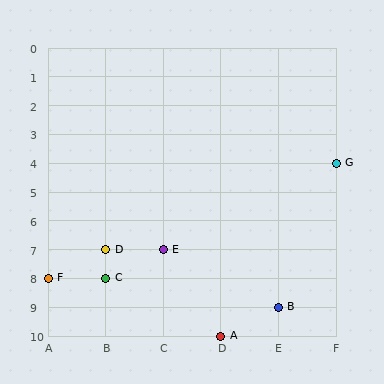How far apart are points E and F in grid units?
Points E and F are 2 columns and 1 row apart (about 2.2 grid units diagonally).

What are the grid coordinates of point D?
Point D is at grid coordinates (B, 7).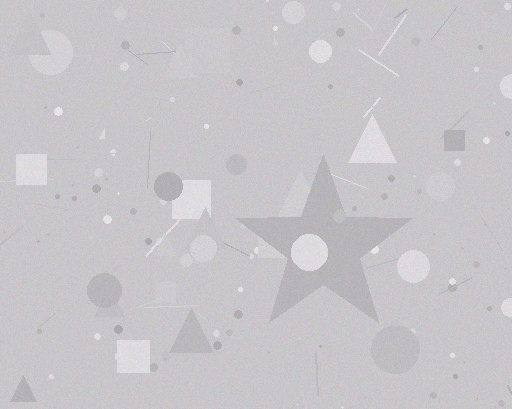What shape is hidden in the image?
A star is hidden in the image.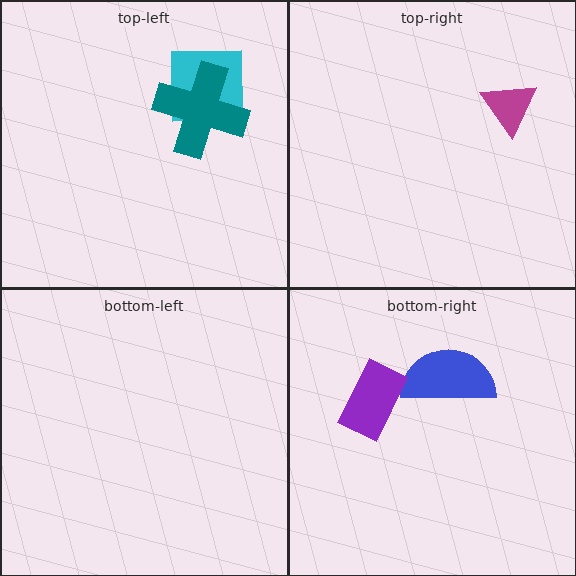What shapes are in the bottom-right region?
The blue semicircle, the purple rectangle.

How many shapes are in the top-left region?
2.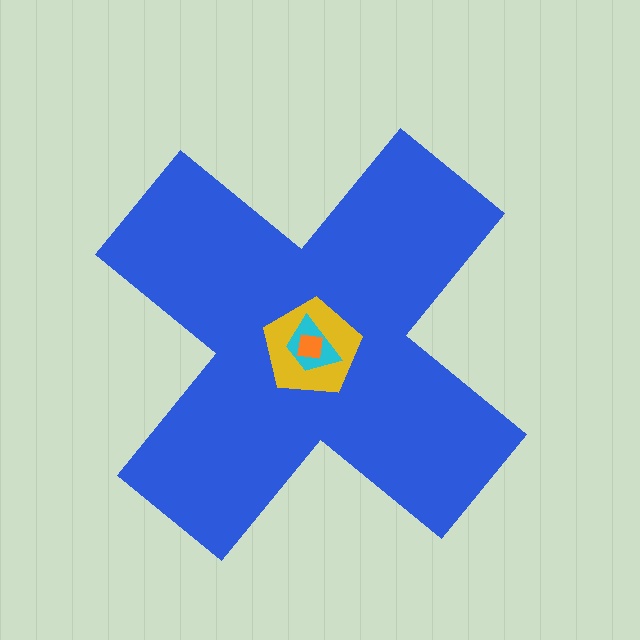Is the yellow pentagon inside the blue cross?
Yes.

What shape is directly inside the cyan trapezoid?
The orange square.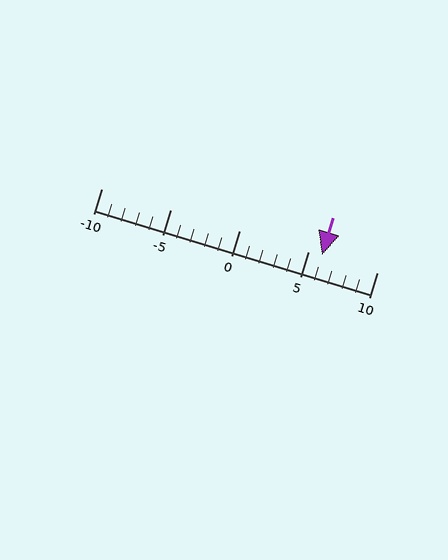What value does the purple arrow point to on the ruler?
The purple arrow points to approximately 6.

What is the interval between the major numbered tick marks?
The major tick marks are spaced 5 units apart.